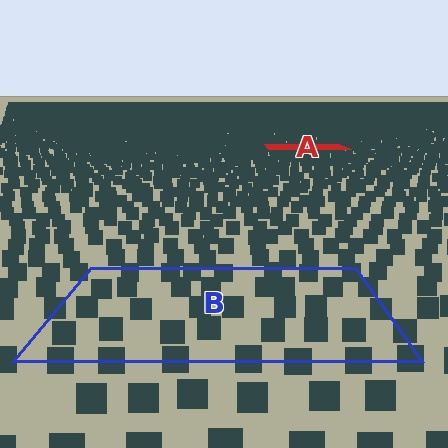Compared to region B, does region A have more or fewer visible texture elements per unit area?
Region A has more texture elements per unit area — they are packed more densely because it is farther away.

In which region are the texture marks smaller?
The texture marks are smaller in region A, because it is farther away.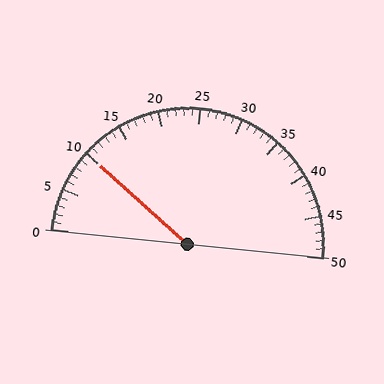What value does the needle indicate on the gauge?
The needle indicates approximately 10.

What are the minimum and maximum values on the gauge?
The gauge ranges from 0 to 50.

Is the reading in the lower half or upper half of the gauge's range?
The reading is in the lower half of the range (0 to 50).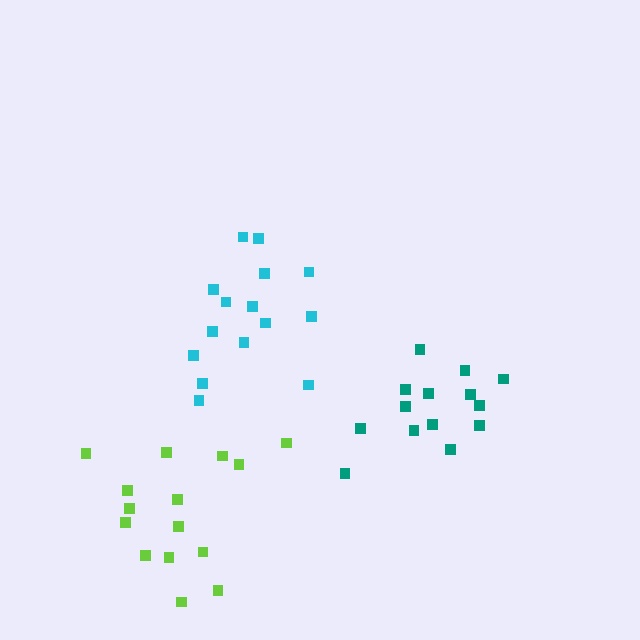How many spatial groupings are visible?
There are 3 spatial groupings.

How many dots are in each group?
Group 1: 15 dots, Group 2: 14 dots, Group 3: 15 dots (44 total).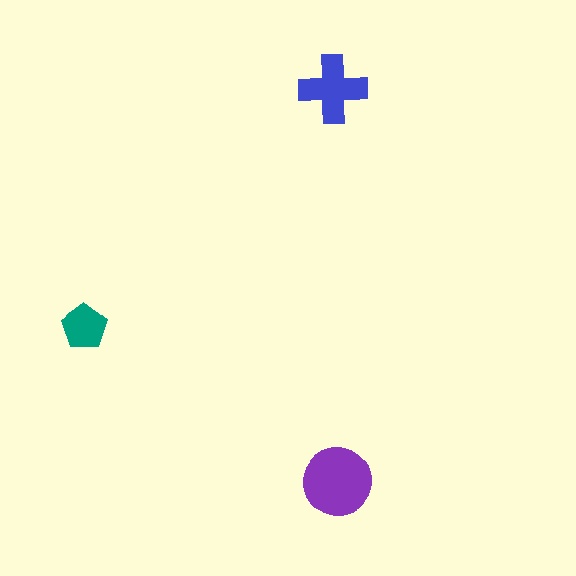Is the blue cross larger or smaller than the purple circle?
Smaller.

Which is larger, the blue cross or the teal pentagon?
The blue cross.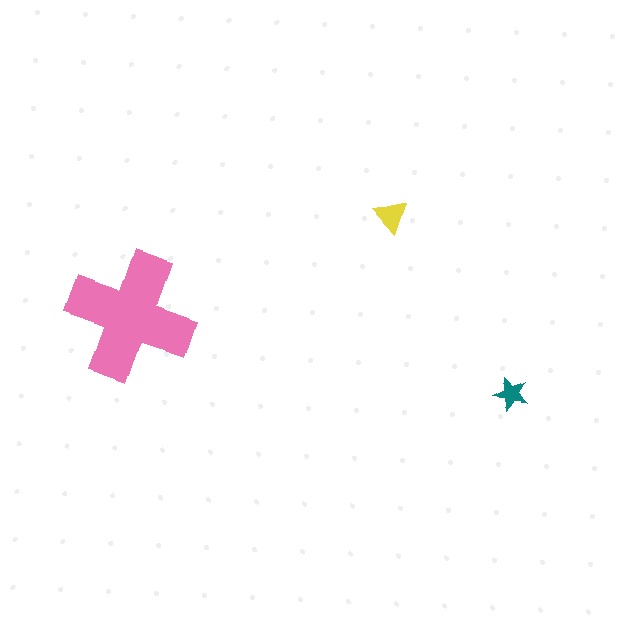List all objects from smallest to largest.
The teal star, the yellow triangle, the pink cross.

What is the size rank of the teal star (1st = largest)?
3rd.